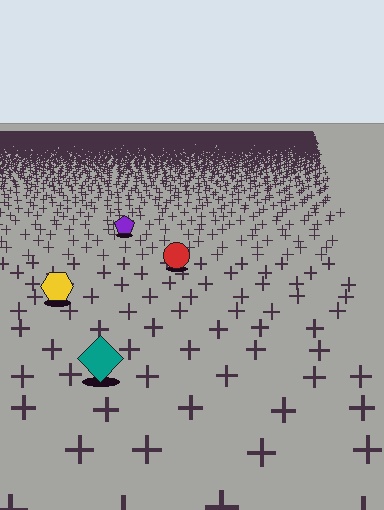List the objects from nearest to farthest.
From nearest to farthest: the teal diamond, the yellow hexagon, the red circle, the purple pentagon.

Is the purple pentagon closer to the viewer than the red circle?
No. The red circle is closer — you can tell from the texture gradient: the ground texture is coarser near it.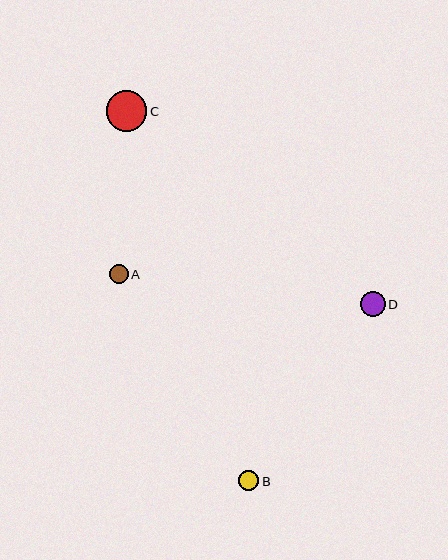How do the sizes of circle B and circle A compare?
Circle B and circle A are approximately the same size.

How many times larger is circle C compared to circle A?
Circle C is approximately 2.2 times the size of circle A.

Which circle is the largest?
Circle C is the largest with a size of approximately 41 pixels.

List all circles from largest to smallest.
From largest to smallest: C, D, B, A.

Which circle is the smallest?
Circle A is the smallest with a size of approximately 19 pixels.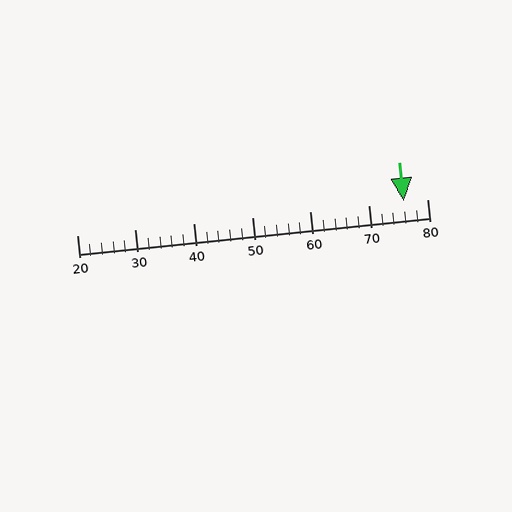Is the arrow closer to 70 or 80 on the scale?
The arrow is closer to 80.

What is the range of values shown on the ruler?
The ruler shows values from 20 to 80.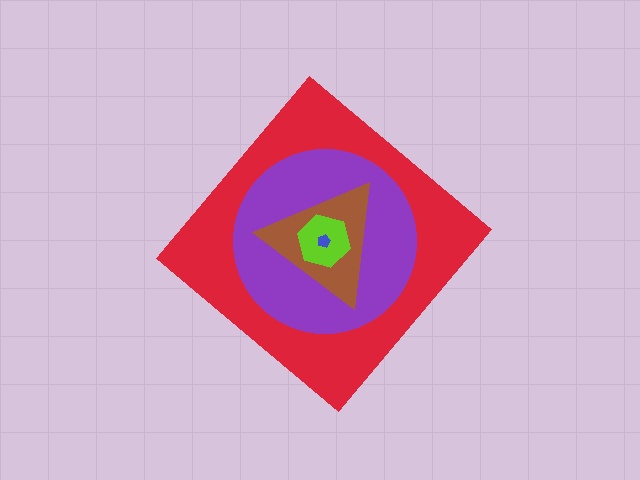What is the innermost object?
The blue pentagon.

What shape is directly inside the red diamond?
The purple circle.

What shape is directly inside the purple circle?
The brown triangle.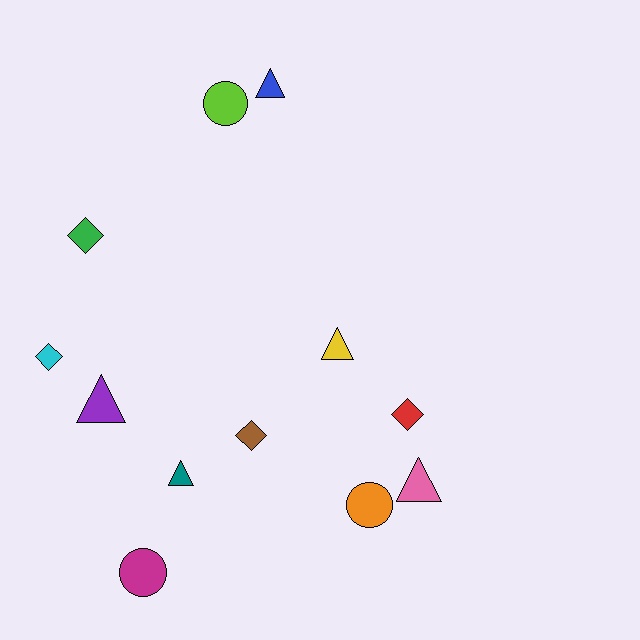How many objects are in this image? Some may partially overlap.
There are 12 objects.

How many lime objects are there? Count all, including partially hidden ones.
There is 1 lime object.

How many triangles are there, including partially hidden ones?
There are 5 triangles.